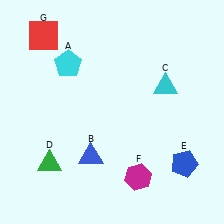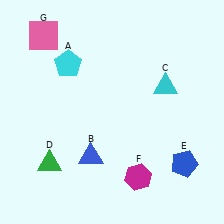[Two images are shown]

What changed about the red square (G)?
In Image 1, G is red. In Image 2, it changed to pink.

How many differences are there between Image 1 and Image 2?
There is 1 difference between the two images.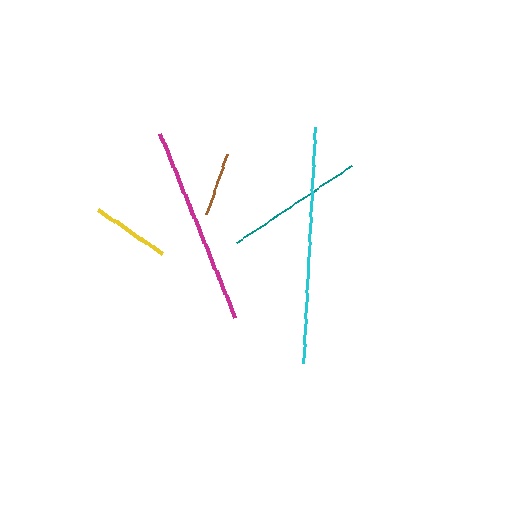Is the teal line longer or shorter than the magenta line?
The magenta line is longer than the teal line.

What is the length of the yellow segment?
The yellow segment is approximately 78 pixels long.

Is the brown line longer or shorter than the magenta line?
The magenta line is longer than the brown line.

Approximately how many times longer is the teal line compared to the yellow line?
The teal line is approximately 1.8 times the length of the yellow line.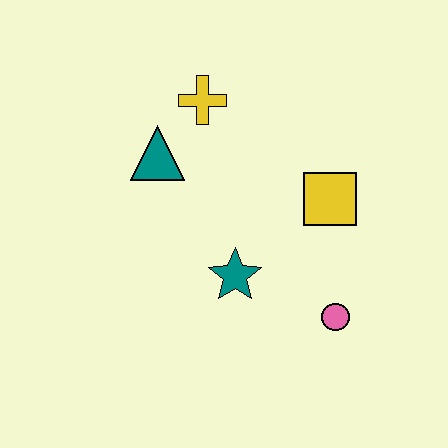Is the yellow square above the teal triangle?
No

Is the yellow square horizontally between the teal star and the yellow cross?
No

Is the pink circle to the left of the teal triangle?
No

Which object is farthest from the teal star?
The yellow cross is farthest from the teal star.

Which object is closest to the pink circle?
The teal star is closest to the pink circle.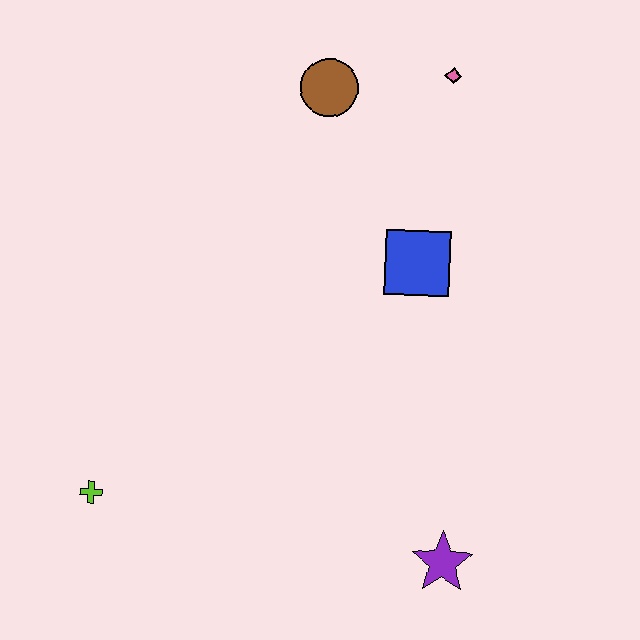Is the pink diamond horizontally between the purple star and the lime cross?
Yes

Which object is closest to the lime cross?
The purple star is closest to the lime cross.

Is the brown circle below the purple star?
No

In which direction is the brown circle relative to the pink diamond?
The brown circle is to the left of the pink diamond.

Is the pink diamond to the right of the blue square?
Yes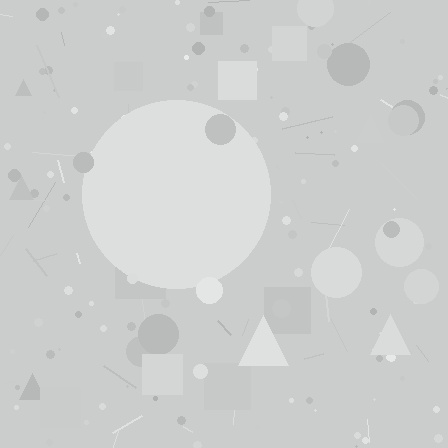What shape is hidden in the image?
A circle is hidden in the image.